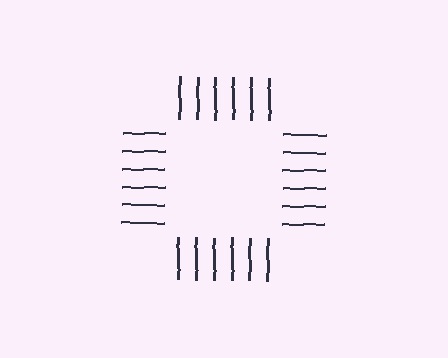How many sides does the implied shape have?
4 sides — the line-ends trace a square.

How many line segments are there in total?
24 — 6 along each of the 4 edges.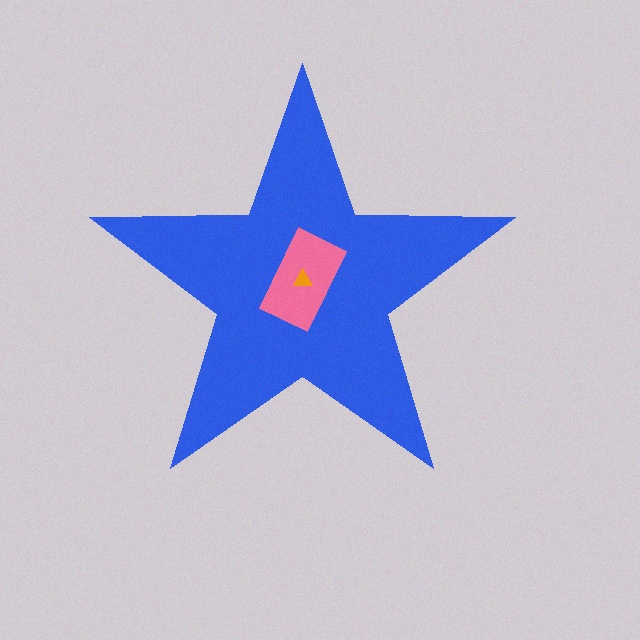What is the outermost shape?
The blue star.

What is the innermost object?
The orange triangle.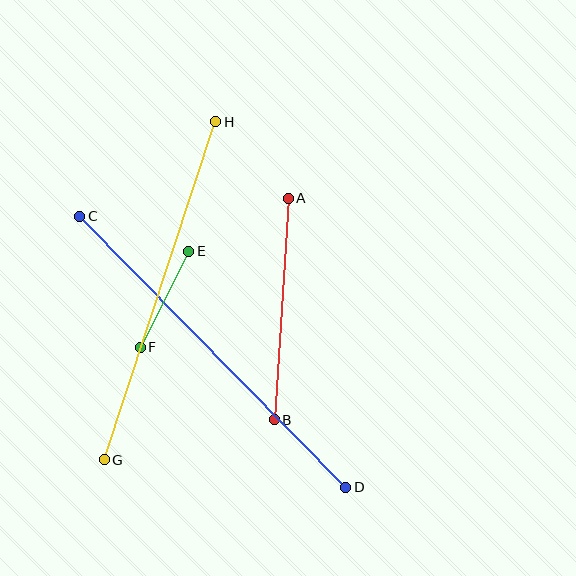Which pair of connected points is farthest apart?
Points C and D are farthest apart.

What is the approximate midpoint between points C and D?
The midpoint is at approximately (213, 352) pixels.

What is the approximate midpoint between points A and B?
The midpoint is at approximately (281, 309) pixels.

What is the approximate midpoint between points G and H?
The midpoint is at approximately (160, 291) pixels.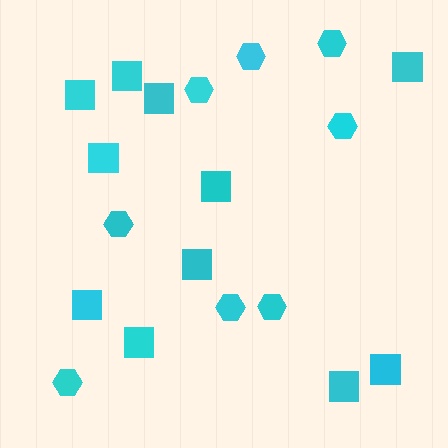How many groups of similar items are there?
There are 2 groups: one group of squares (11) and one group of hexagons (8).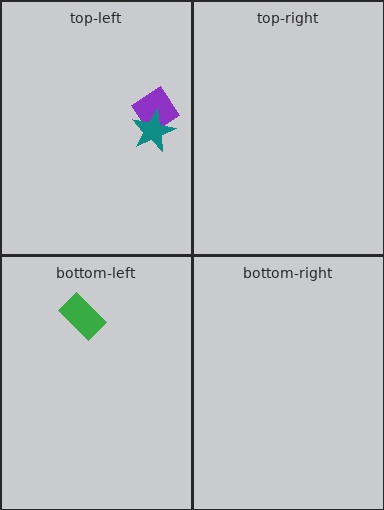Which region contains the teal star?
The top-left region.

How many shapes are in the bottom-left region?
1.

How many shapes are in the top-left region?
2.